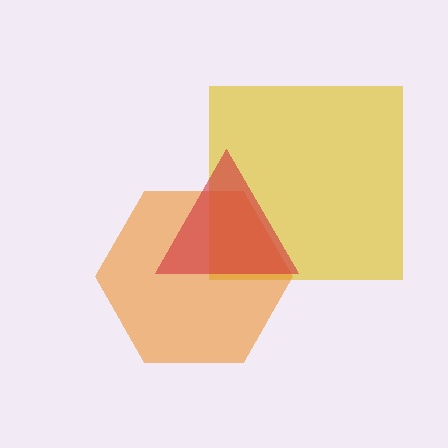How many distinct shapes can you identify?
There are 3 distinct shapes: a yellow square, an orange hexagon, a red triangle.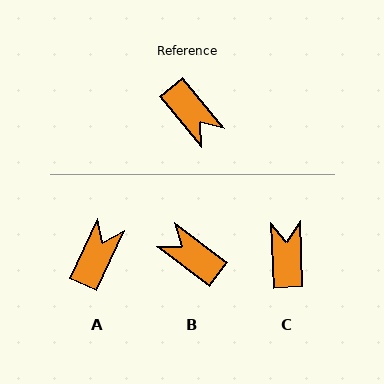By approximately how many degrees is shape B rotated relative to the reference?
Approximately 167 degrees clockwise.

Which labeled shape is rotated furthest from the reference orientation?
B, about 167 degrees away.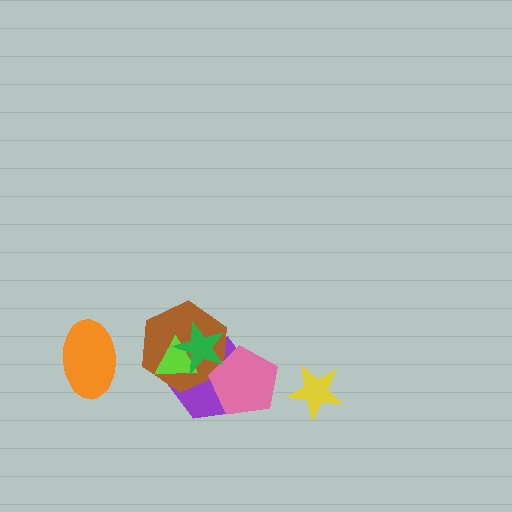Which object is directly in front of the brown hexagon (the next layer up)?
The lime triangle is directly in front of the brown hexagon.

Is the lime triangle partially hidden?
Yes, it is partially covered by another shape.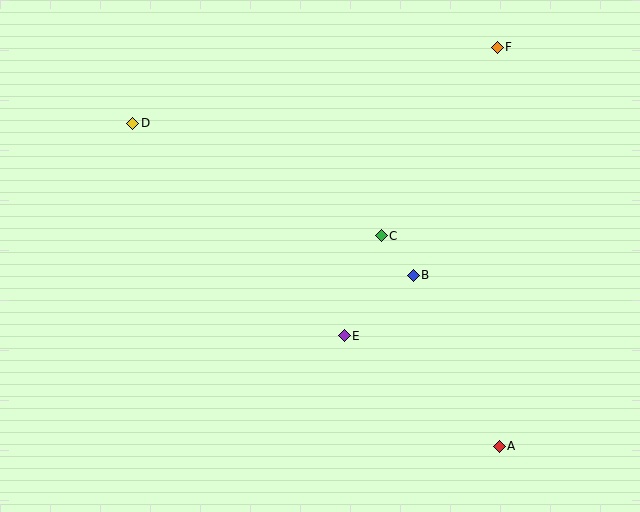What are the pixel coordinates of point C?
Point C is at (381, 236).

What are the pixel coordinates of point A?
Point A is at (499, 446).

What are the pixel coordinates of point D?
Point D is at (133, 123).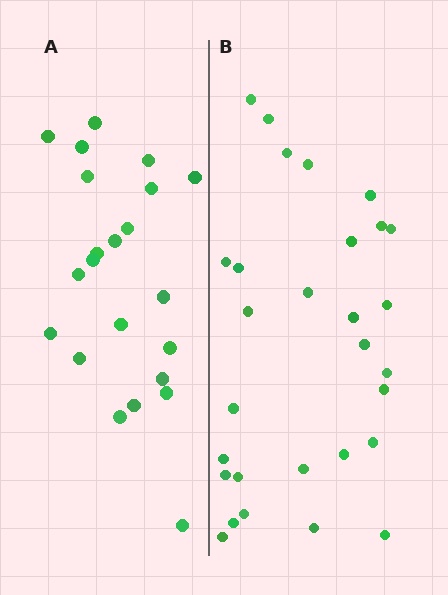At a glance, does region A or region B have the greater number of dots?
Region B (the right region) has more dots.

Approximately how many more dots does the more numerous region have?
Region B has roughly 8 or so more dots than region A.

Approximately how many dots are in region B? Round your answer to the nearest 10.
About 30 dots. (The exact count is 29, which rounds to 30.)